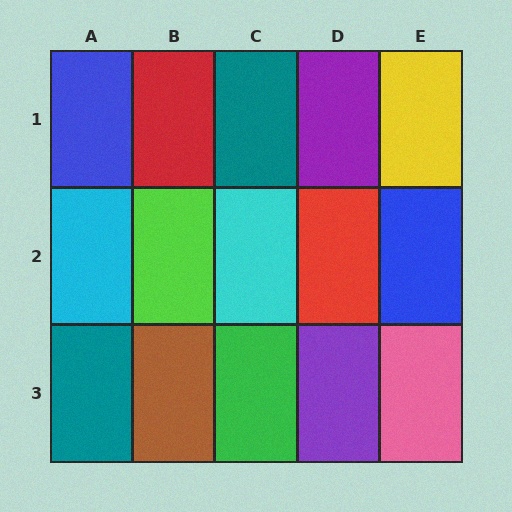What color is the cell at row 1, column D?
Purple.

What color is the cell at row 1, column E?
Yellow.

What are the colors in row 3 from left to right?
Teal, brown, green, purple, pink.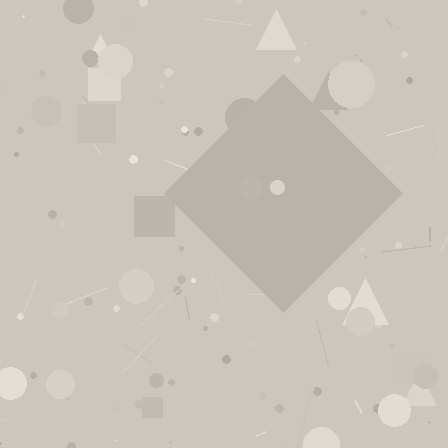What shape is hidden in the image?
A diamond is hidden in the image.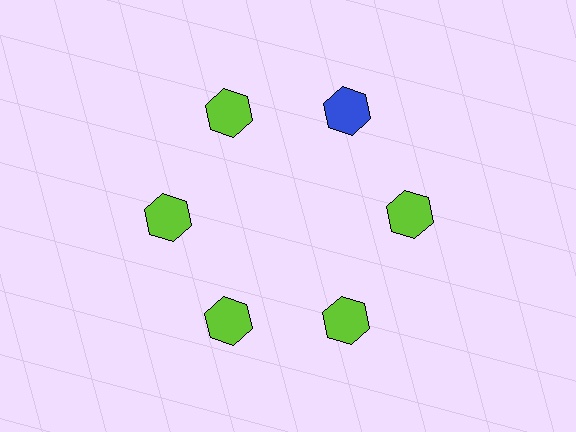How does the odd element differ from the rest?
It has a different color: blue instead of lime.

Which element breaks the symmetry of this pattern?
The blue hexagon at roughly the 1 o'clock position breaks the symmetry. All other shapes are lime hexagons.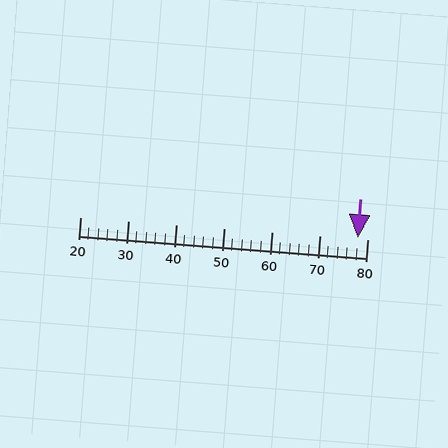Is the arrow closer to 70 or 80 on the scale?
The arrow is closer to 80.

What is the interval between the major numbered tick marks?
The major tick marks are spaced 10 units apart.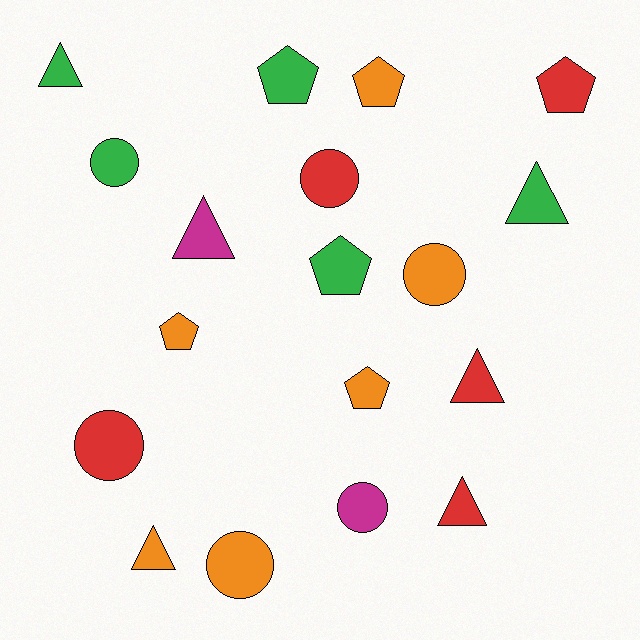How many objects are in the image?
There are 18 objects.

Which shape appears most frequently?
Circle, with 6 objects.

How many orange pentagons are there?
There are 3 orange pentagons.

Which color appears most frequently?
Orange, with 6 objects.